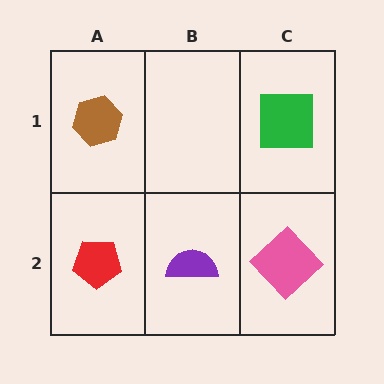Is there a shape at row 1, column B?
No, that cell is empty.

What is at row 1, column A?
A brown hexagon.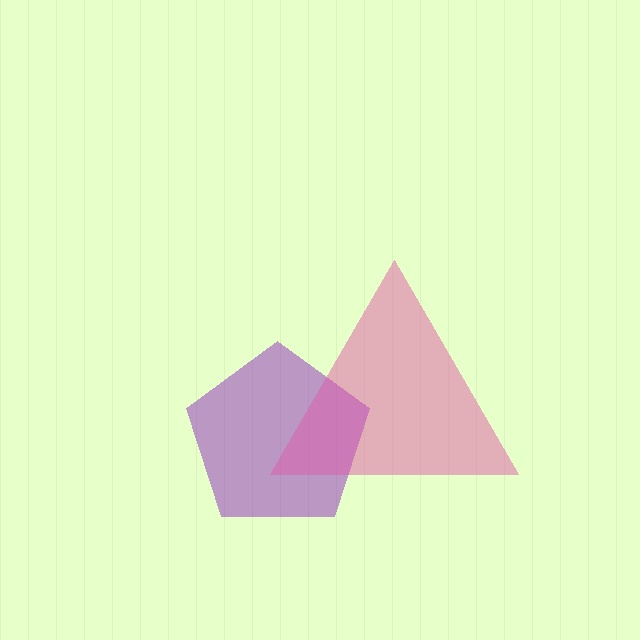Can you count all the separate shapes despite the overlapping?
Yes, there are 2 separate shapes.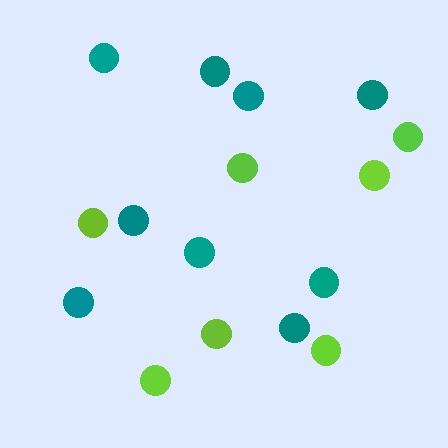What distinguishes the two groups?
There are 2 groups: one group of teal circles (9) and one group of lime circles (7).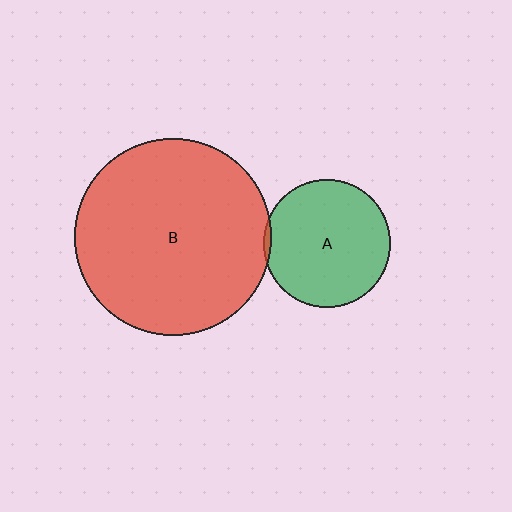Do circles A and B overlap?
Yes.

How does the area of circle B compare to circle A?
Approximately 2.4 times.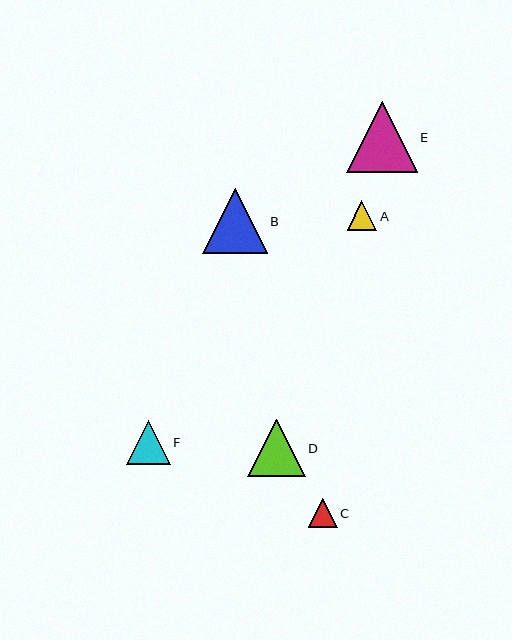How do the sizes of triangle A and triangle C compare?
Triangle A and triangle C are approximately the same size.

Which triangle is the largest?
Triangle E is the largest with a size of approximately 71 pixels.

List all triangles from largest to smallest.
From largest to smallest: E, B, D, F, A, C.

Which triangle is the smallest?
Triangle C is the smallest with a size of approximately 29 pixels.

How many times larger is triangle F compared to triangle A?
Triangle F is approximately 1.5 times the size of triangle A.